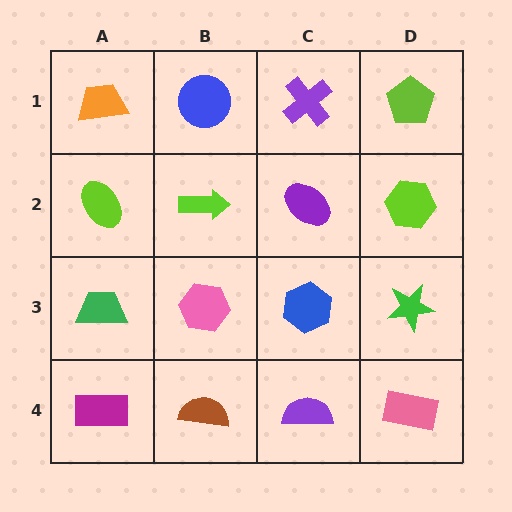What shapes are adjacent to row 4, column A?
A green trapezoid (row 3, column A), a brown semicircle (row 4, column B).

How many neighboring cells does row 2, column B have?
4.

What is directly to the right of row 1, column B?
A purple cross.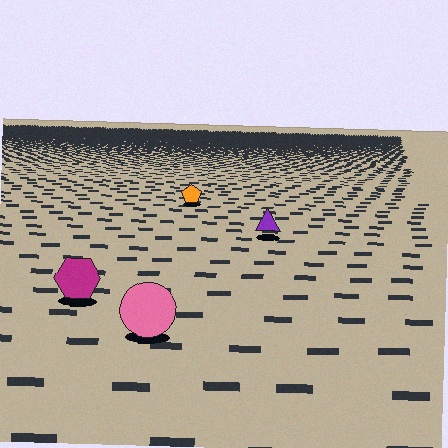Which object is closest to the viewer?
The pink circle is closest. The texture marks near it are larger and more spread out.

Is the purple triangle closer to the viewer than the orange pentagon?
Yes. The purple triangle is closer — you can tell from the texture gradient: the ground texture is coarser near it.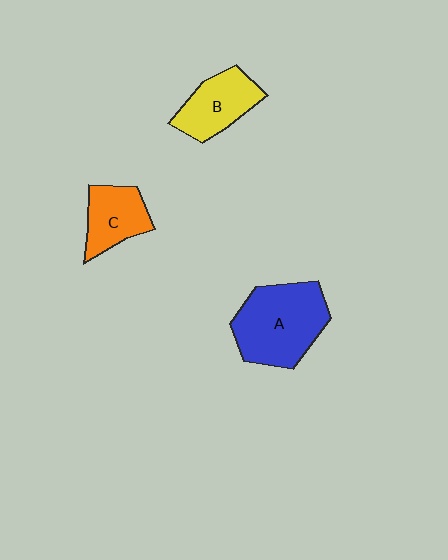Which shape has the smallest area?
Shape C (orange).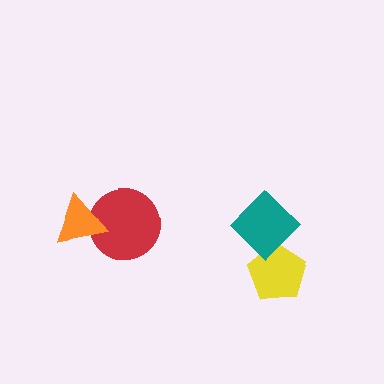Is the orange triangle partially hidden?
No, no other shape covers it.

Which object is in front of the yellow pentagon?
The teal diamond is in front of the yellow pentagon.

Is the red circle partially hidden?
Yes, it is partially covered by another shape.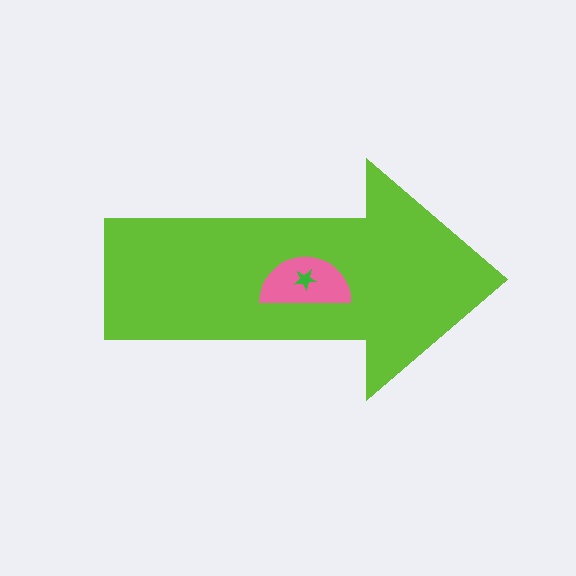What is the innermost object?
The green star.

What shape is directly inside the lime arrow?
The pink semicircle.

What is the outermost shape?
The lime arrow.